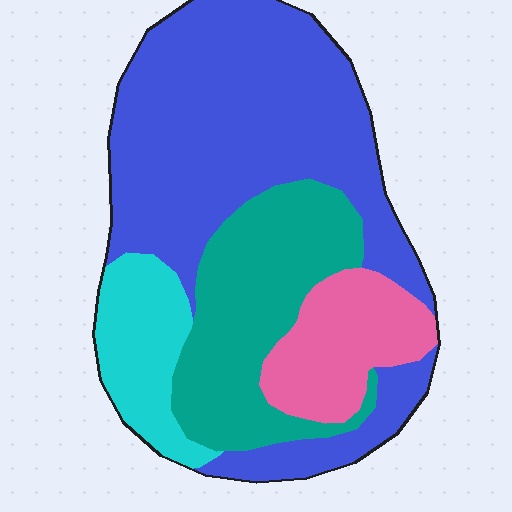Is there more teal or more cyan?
Teal.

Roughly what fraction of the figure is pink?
Pink takes up about one eighth (1/8) of the figure.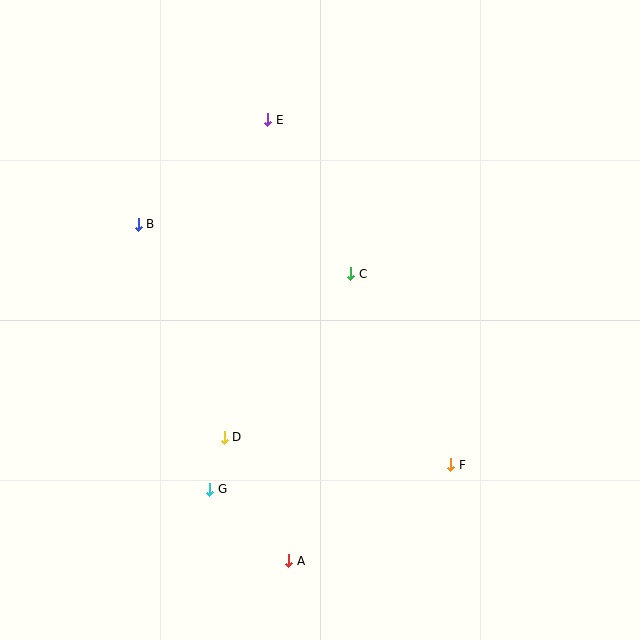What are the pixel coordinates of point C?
Point C is at (351, 274).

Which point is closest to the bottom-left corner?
Point G is closest to the bottom-left corner.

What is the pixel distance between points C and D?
The distance between C and D is 207 pixels.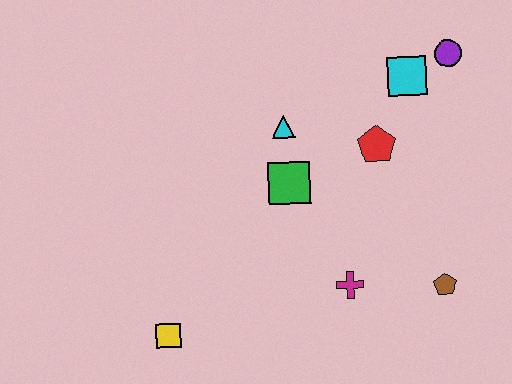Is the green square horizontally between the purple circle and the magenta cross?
No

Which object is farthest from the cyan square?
The yellow square is farthest from the cyan square.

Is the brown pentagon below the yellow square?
No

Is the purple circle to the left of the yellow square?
No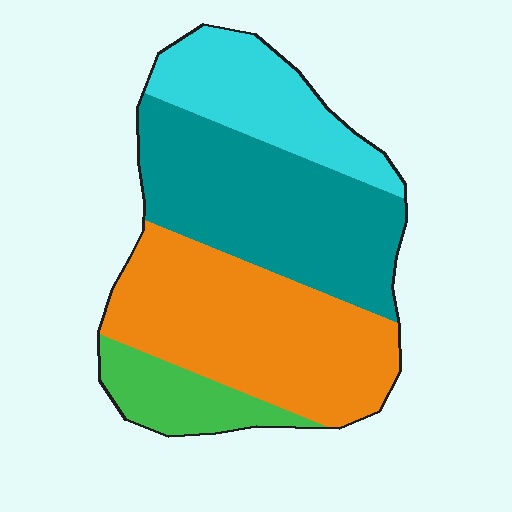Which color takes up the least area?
Green, at roughly 10%.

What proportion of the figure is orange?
Orange takes up about three eighths (3/8) of the figure.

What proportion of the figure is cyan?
Cyan takes up about one fifth (1/5) of the figure.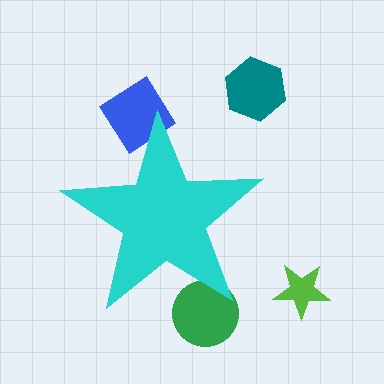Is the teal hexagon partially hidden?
No, the teal hexagon is fully visible.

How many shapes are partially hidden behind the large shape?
2 shapes are partially hidden.